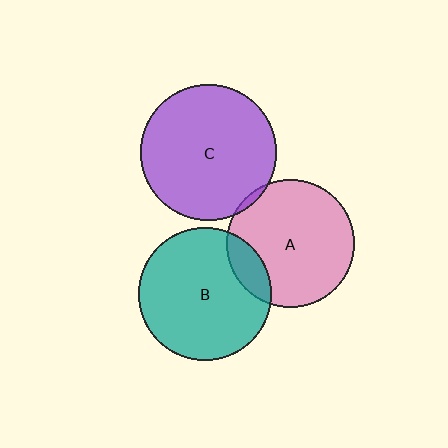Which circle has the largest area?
Circle C (purple).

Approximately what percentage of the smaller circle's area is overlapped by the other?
Approximately 15%.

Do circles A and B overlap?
Yes.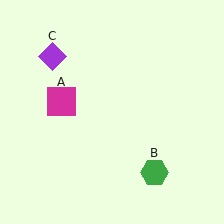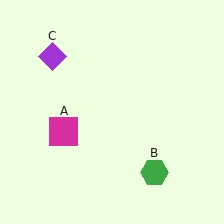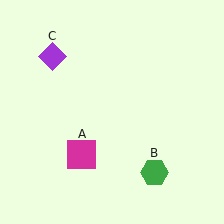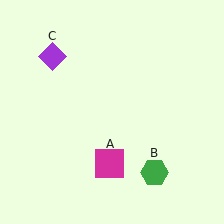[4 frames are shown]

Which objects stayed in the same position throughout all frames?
Green hexagon (object B) and purple diamond (object C) remained stationary.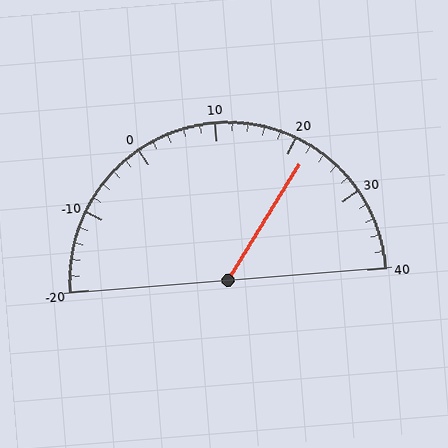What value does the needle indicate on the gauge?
The needle indicates approximately 22.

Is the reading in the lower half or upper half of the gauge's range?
The reading is in the upper half of the range (-20 to 40).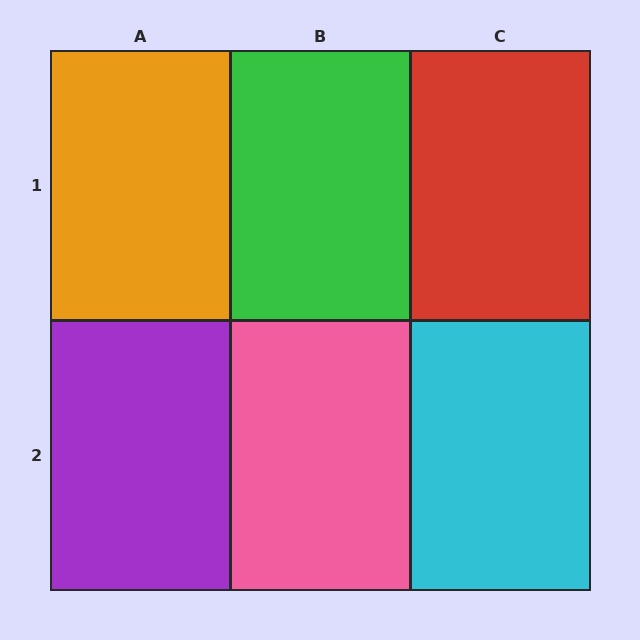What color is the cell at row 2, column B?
Pink.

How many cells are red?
1 cell is red.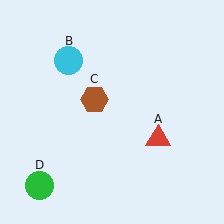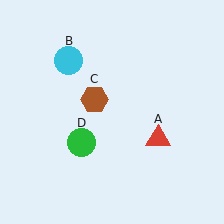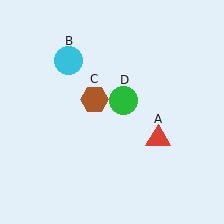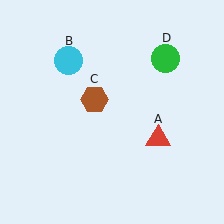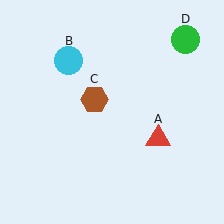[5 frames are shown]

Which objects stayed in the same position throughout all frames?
Red triangle (object A) and cyan circle (object B) and brown hexagon (object C) remained stationary.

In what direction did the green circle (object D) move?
The green circle (object D) moved up and to the right.